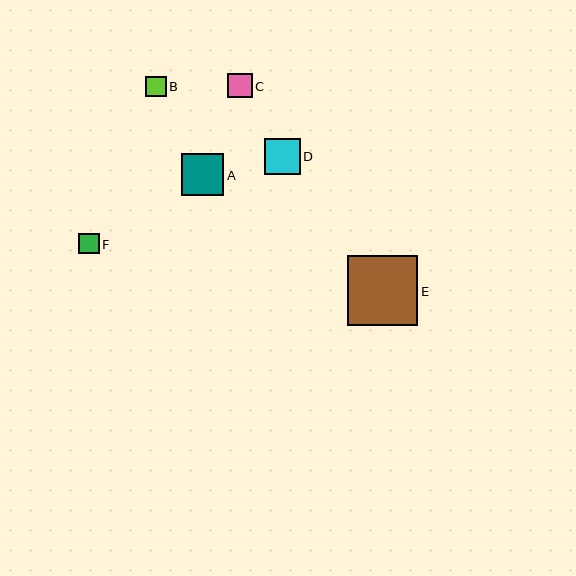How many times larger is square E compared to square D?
Square E is approximately 2.0 times the size of square D.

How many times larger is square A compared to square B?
Square A is approximately 2.1 times the size of square B.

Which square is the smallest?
Square F is the smallest with a size of approximately 20 pixels.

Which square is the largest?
Square E is the largest with a size of approximately 70 pixels.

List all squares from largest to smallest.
From largest to smallest: E, A, D, C, B, F.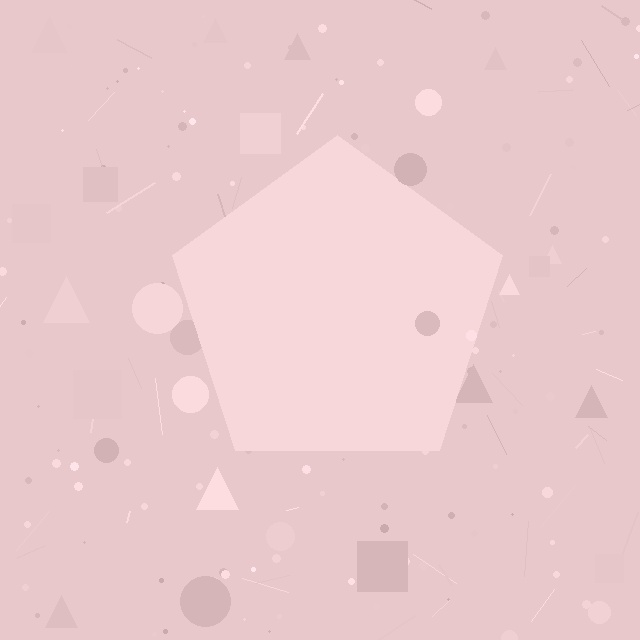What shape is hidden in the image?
A pentagon is hidden in the image.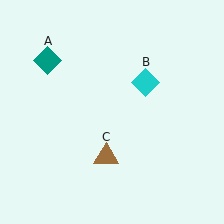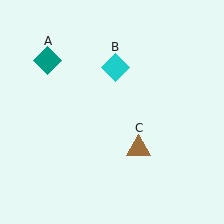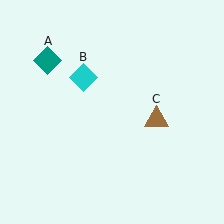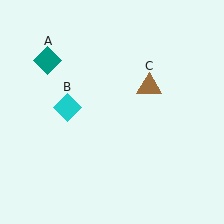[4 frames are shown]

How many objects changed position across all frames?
2 objects changed position: cyan diamond (object B), brown triangle (object C).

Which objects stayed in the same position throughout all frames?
Teal diamond (object A) remained stationary.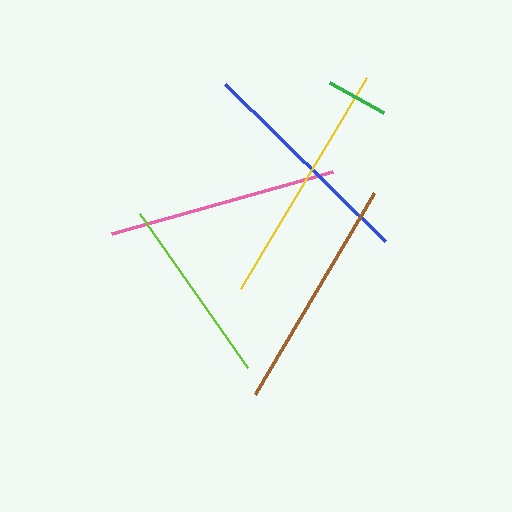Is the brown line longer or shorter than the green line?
The brown line is longer than the green line.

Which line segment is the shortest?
The green line is the shortest at approximately 61 pixels.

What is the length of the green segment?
The green segment is approximately 61 pixels long.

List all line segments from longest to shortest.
From longest to shortest: yellow, brown, pink, blue, lime, green.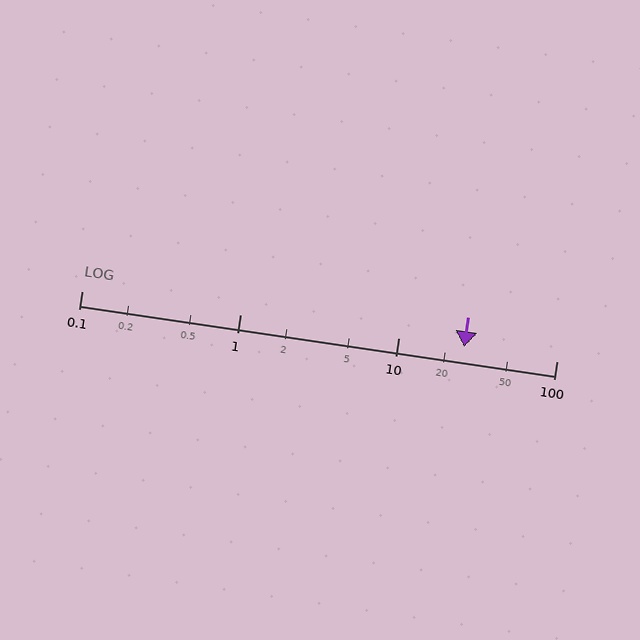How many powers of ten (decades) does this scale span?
The scale spans 3 decades, from 0.1 to 100.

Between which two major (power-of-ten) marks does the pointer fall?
The pointer is between 10 and 100.